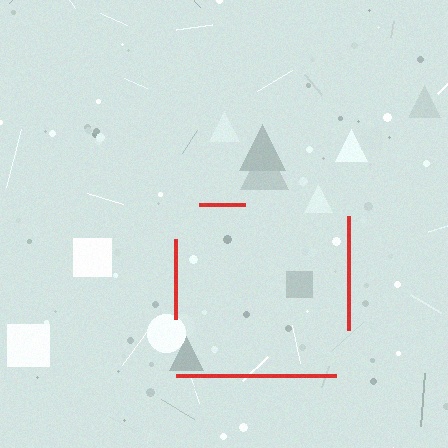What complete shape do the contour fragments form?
The contour fragments form a square.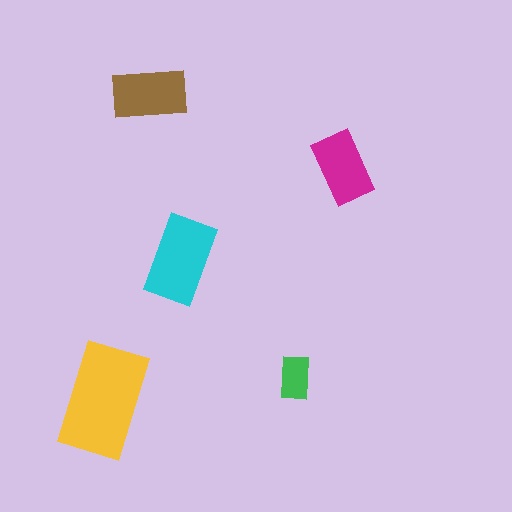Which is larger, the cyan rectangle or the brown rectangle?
The cyan one.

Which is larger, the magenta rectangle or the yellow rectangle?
The yellow one.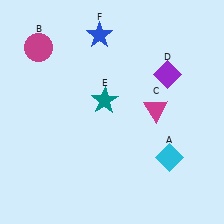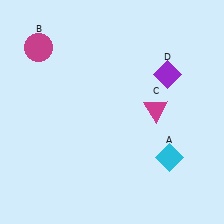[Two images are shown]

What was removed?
The teal star (E), the blue star (F) were removed in Image 2.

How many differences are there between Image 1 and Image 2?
There are 2 differences between the two images.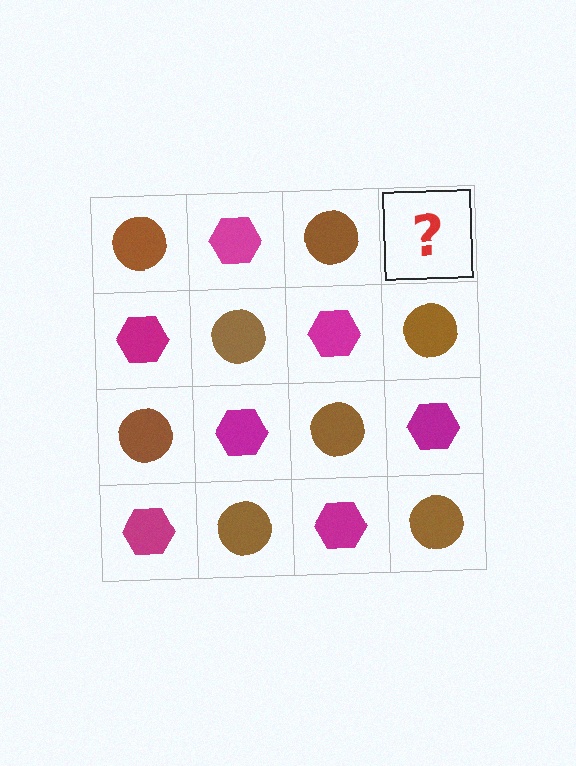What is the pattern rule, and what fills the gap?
The rule is that it alternates brown circle and magenta hexagon in a checkerboard pattern. The gap should be filled with a magenta hexagon.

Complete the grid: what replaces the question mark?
The question mark should be replaced with a magenta hexagon.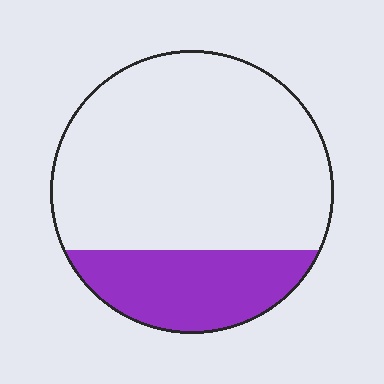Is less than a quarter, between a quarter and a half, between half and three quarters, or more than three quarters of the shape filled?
Less than a quarter.